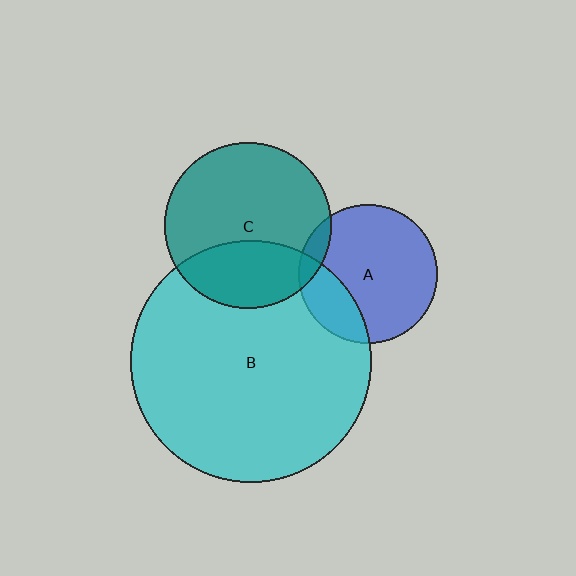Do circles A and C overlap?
Yes.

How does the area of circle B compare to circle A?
Approximately 3.0 times.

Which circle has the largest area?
Circle B (cyan).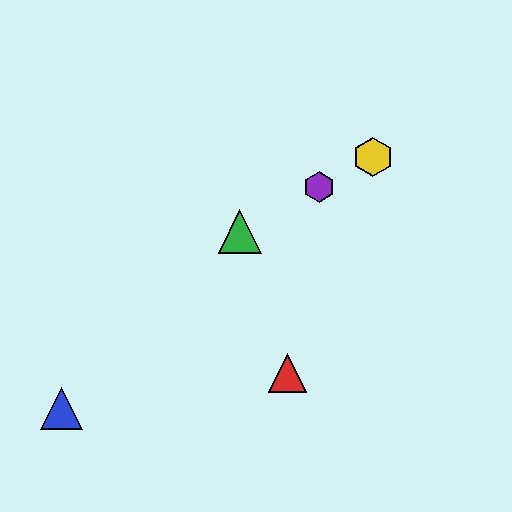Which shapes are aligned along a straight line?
The green triangle, the yellow hexagon, the purple hexagon are aligned along a straight line.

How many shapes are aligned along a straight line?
3 shapes (the green triangle, the yellow hexagon, the purple hexagon) are aligned along a straight line.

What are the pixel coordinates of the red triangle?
The red triangle is at (287, 373).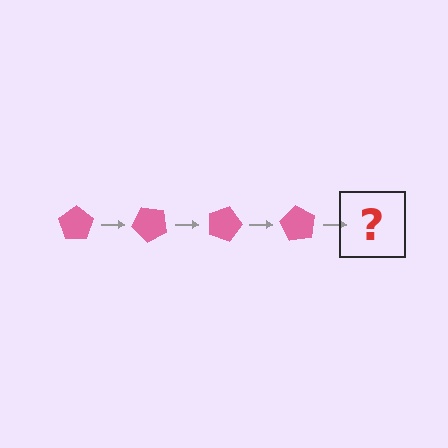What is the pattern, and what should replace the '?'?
The pattern is that the pentagon rotates 45 degrees each step. The '?' should be a pink pentagon rotated 180 degrees.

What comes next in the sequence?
The next element should be a pink pentagon rotated 180 degrees.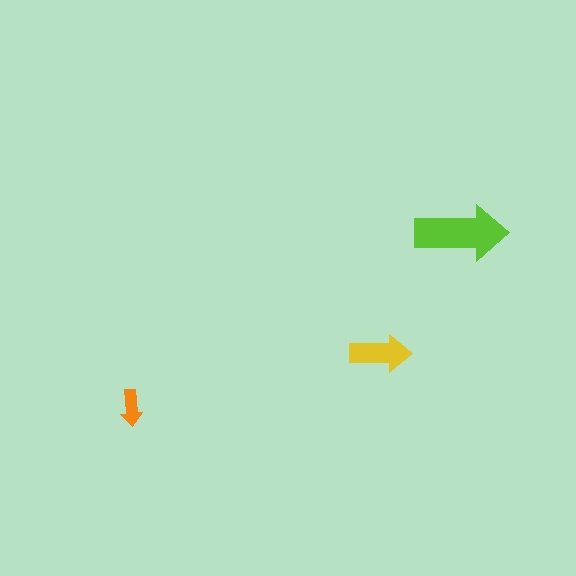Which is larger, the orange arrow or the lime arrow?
The lime one.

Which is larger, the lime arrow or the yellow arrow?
The lime one.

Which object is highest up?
The lime arrow is topmost.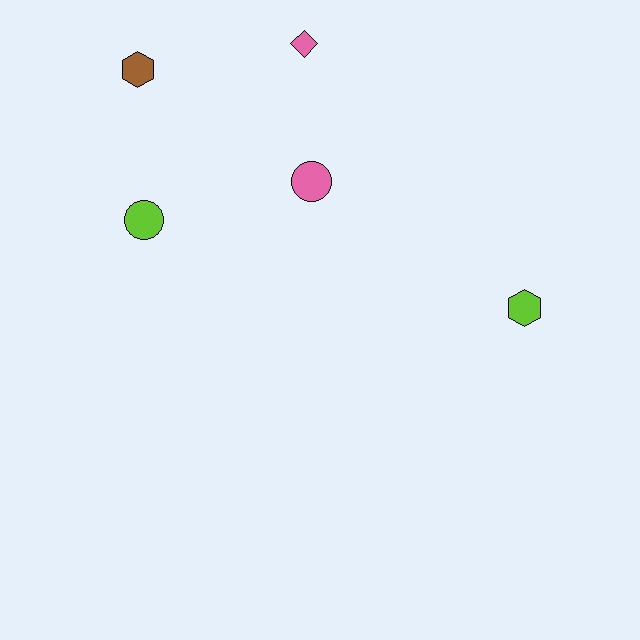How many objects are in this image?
There are 5 objects.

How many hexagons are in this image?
There are 2 hexagons.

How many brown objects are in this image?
There is 1 brown object.